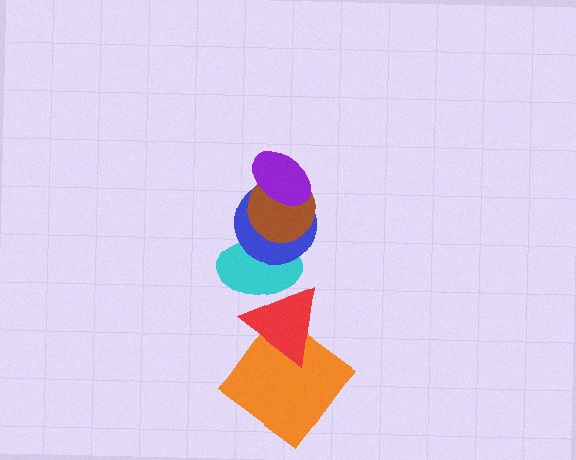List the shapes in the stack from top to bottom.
From top to bottom: the purple ellipse, the brown circle, the blue circle, the cyan ellipse, the red triangle, the orange diamond.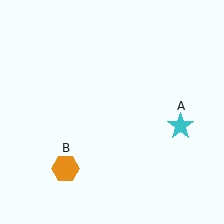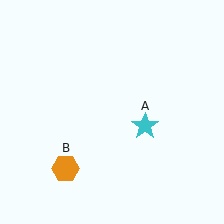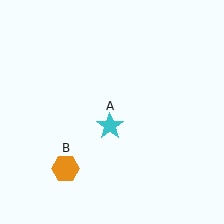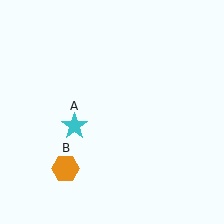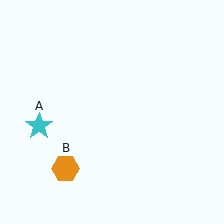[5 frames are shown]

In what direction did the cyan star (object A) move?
The cyan star (object A) moved left.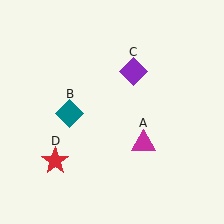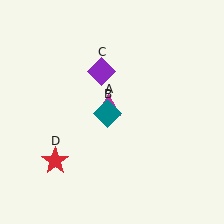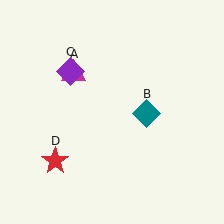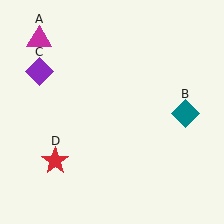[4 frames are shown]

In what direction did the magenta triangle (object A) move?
The magenta triangle (object A) moved up and to the left.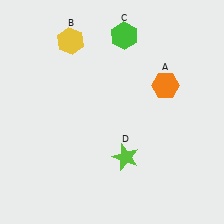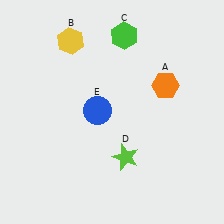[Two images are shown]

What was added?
A blue circle (E) was added in Image 2.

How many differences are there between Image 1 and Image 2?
There is 1 difference between the two images.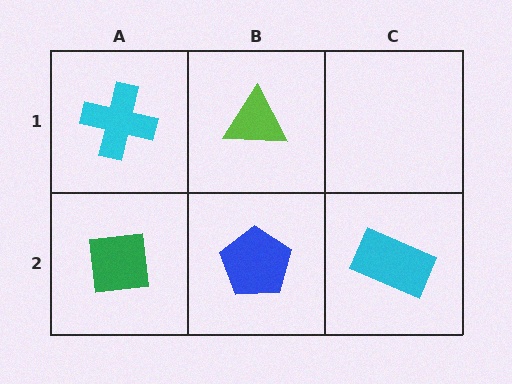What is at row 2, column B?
A blue pentagon.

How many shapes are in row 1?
2 shapes.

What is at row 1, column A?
A cyan cross.